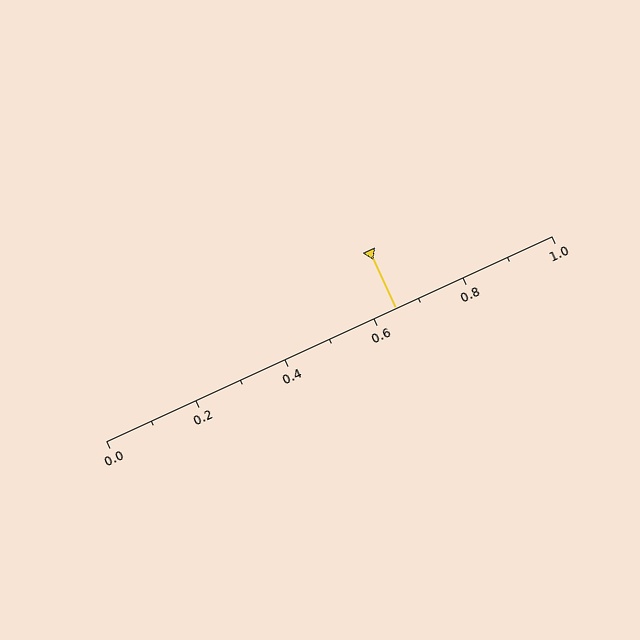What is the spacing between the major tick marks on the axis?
The major ticks are spaced 0.2 apart.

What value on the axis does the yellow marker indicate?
The marker indicates approximately 0.65.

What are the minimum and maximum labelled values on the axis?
The axis runs from 0.0 to 1.0.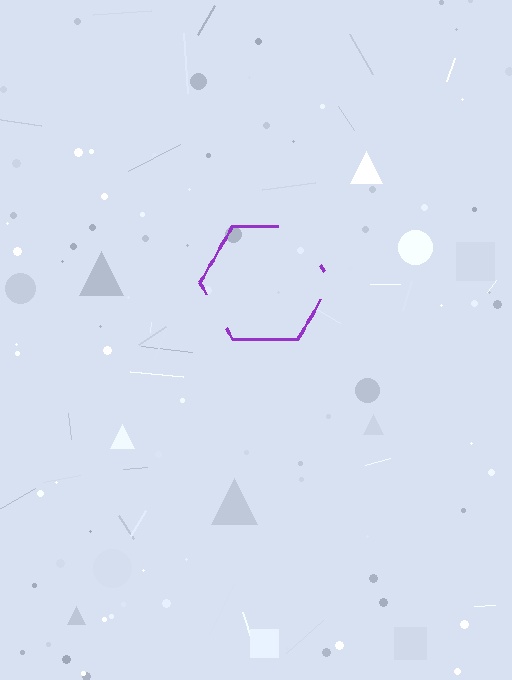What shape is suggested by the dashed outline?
The dashed outline suggests a hexagon.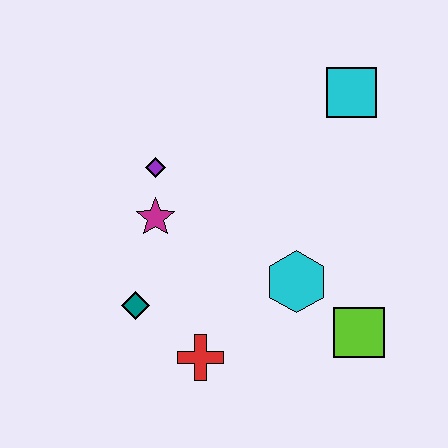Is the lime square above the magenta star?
No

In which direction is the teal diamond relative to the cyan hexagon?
The teal diamond is to the left of the cyan hexagon.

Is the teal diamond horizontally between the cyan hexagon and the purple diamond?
No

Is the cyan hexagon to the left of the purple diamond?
No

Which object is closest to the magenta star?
The purple diamond is closest to the magenta star.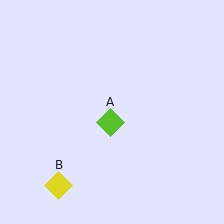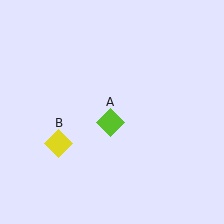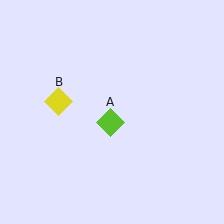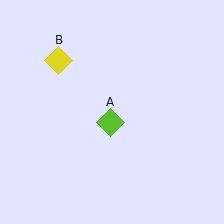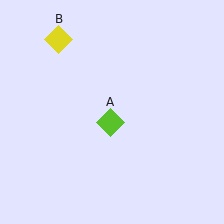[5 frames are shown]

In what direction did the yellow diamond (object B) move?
The yellow diamond (object B) moved up.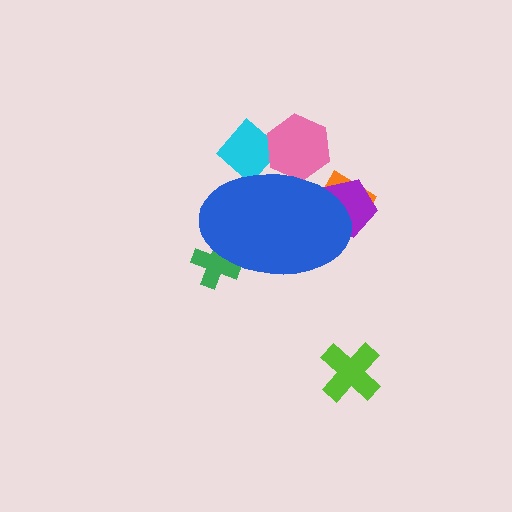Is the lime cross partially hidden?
No, the lime cross is fully visible.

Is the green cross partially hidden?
Yes, the green cross is partially hidden behind the blue ellipse.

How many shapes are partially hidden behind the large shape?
5 shapes are partially hidden.